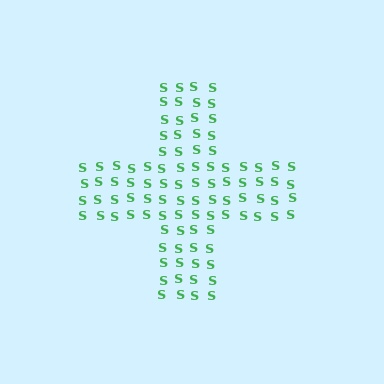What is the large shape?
The large shape is a cross.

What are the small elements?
The small elements are letter S's.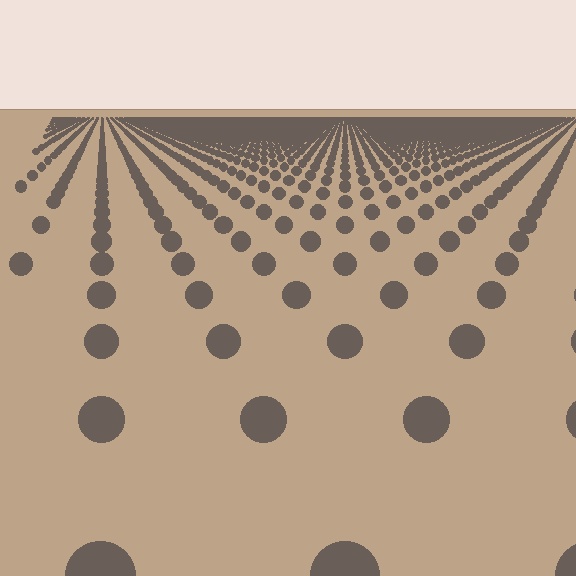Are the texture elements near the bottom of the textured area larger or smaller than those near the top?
Larger. Near the bottom, elements are closer to the viewer and appear at a bigger on-screen size.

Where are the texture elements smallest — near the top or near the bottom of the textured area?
Near the top.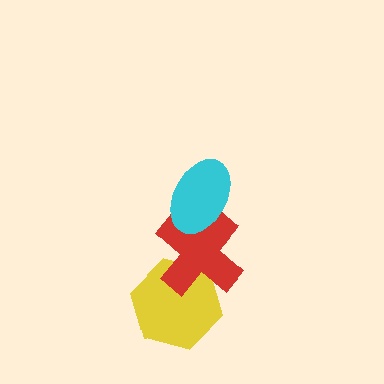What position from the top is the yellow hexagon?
The yellow hexagon is 3rd from the top.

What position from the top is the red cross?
The red cross is 2nd from the top.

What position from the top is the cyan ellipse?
The cyan ellipse is 1st from the top.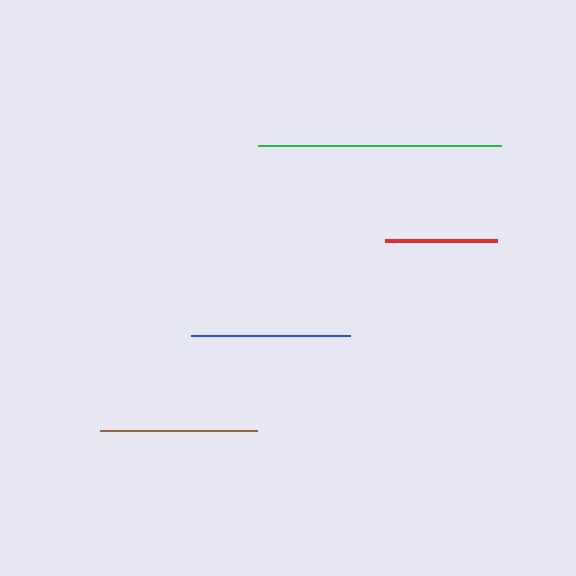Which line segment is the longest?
The green line is the longest at approximately 243 pixels.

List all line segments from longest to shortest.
From longest to shortest: green, blue, brown, red.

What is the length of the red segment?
The red segment is approximately 112 pixels long.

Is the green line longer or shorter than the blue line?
The green line is longer than the blue line.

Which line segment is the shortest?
The red line is the shortest at approximately 112 pixels.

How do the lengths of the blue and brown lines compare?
The blue and brown lines are approximately the same length.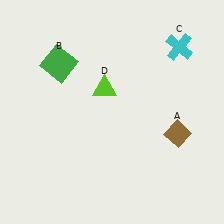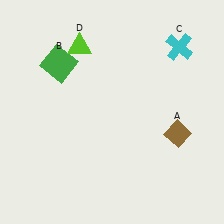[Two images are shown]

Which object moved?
The lime triangle (D) moved up.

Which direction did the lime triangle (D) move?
The lime triangle (D) moved up.